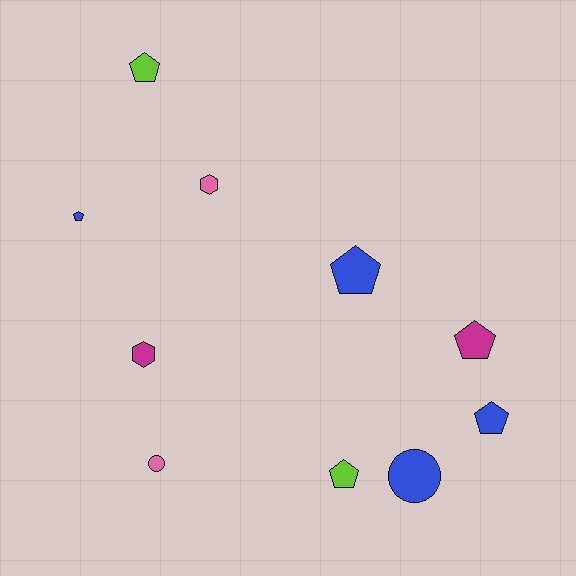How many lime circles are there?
There are no lime circles.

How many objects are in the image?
There are 10 objects.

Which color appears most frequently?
Blue, with 4 objects.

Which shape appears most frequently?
Pentagon, with 6 objects.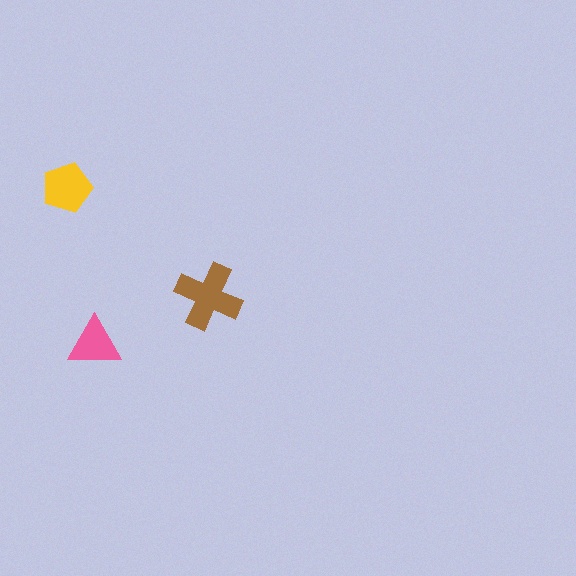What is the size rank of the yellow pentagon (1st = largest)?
2nd.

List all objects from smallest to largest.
The pink triangle, the yellow pentagon, the brown cross.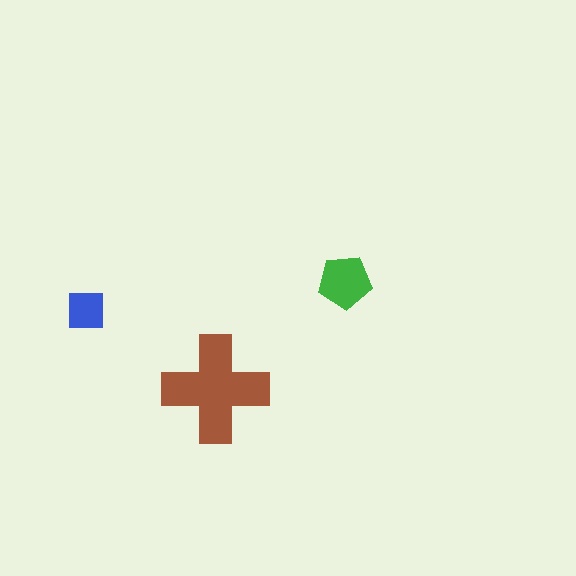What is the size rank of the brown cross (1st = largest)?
1st.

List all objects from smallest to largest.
The blue square, the green pentagon, the brown cross.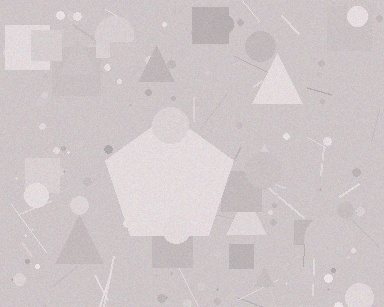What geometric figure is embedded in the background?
A pentagon is embedded in the background.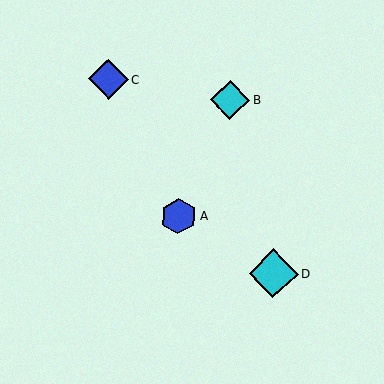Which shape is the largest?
The cyan diamond (labeled D) is the largest.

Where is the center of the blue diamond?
The center of the blue diamond is at (109, 79).